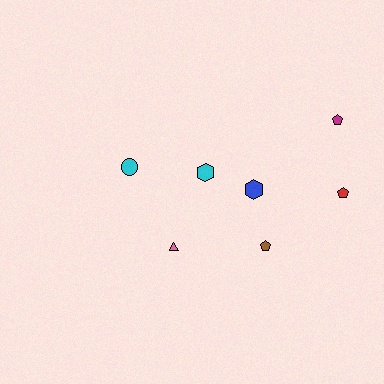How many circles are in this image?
There is 1 circle.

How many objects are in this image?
There are 7 objects.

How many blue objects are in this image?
There is 1 blue object.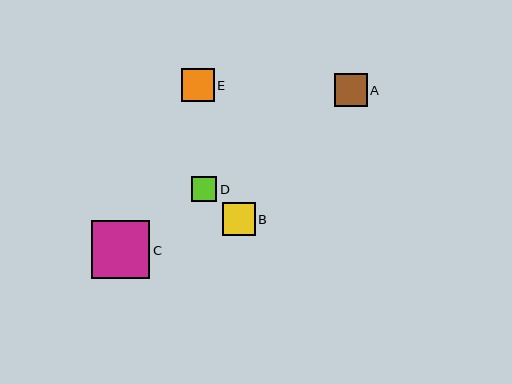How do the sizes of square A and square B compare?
Square A and square B are approximately the same size.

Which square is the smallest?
Square D is the smallest with a size of approximately 26 pixels.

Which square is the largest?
Square C is the largest with a size of approximately 58 pixels.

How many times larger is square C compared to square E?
Square C is approximately 1.8 times the size of square E.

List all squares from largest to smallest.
From largest to smallest: C, E, A, B, D.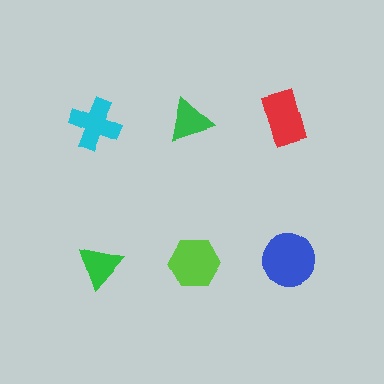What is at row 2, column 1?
A green triangle.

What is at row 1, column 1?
A cyan cross.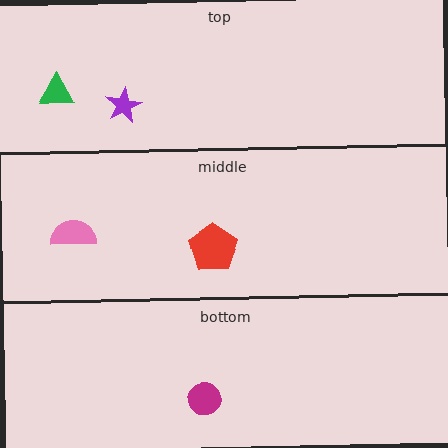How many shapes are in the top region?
2.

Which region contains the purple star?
The top region.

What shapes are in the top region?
The purple star, the green triangle.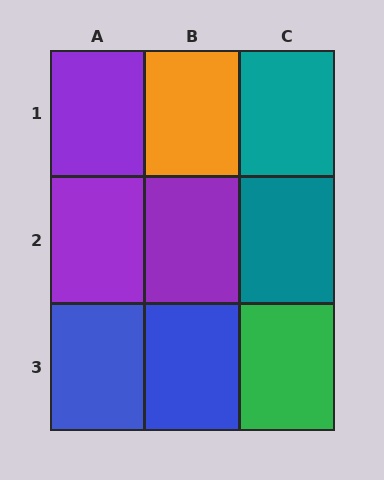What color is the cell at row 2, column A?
Purple.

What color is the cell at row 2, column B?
Purple.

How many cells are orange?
1 cell is orange.